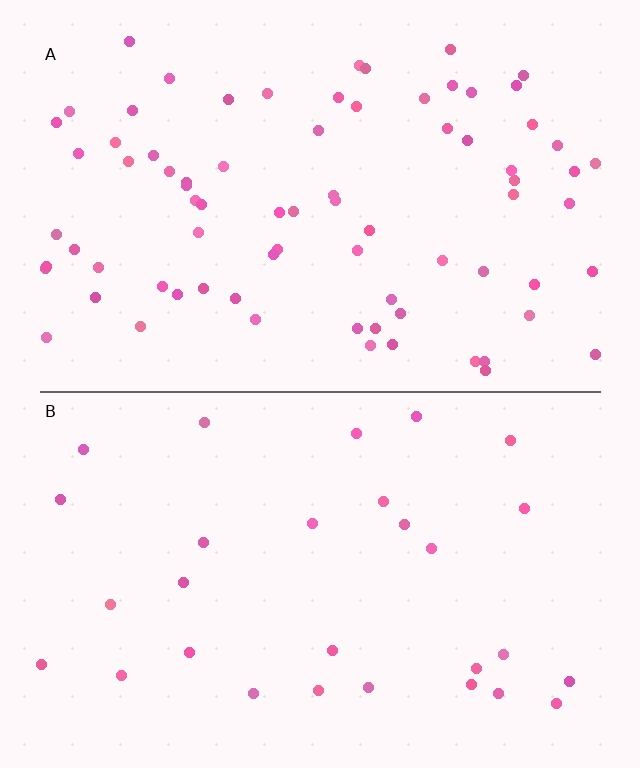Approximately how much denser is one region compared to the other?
Approximately 2.7× — region A over region B.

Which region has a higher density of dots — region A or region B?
A (the top).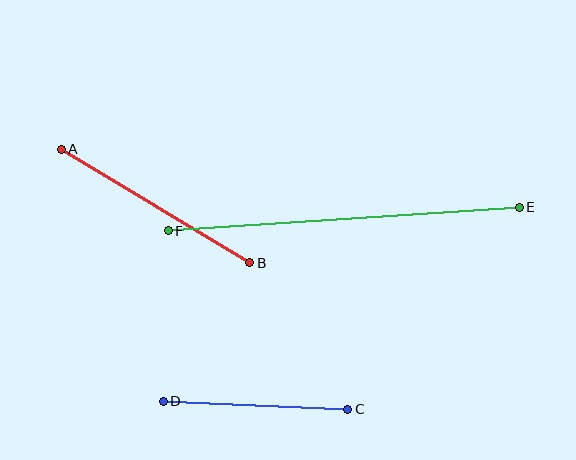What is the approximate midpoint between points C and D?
The midpoint is at approximately (256, 405) pixels.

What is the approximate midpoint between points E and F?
The midpoint is at approximately (344, 219) pixels.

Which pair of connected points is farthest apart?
Points E and F are farthest apart.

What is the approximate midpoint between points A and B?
The midpoint is at approximately (155, 206) pixels.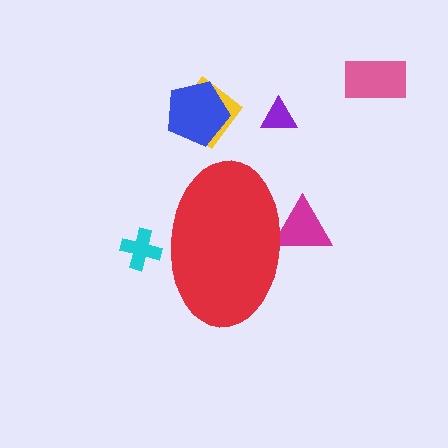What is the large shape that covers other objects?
A red ellipse.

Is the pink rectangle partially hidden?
No, the pink rectangle is fully visible.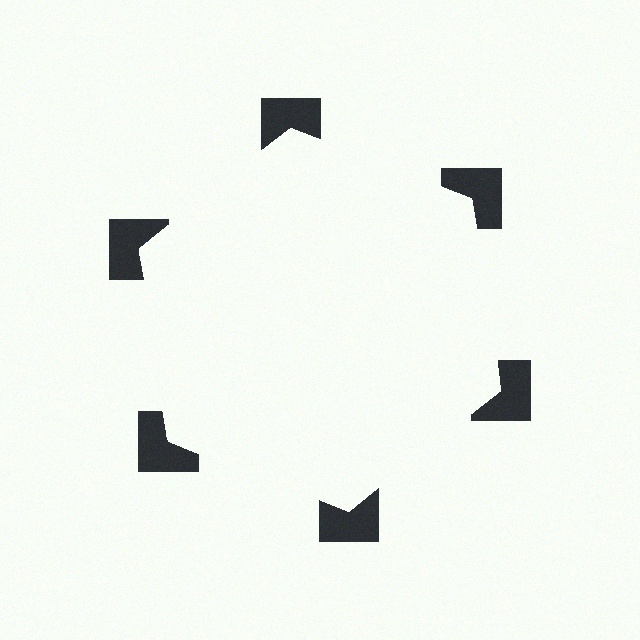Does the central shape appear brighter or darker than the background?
It typically appears slightly brighter than the background, even though no actual brightness change is drawn.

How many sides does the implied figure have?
6 sides.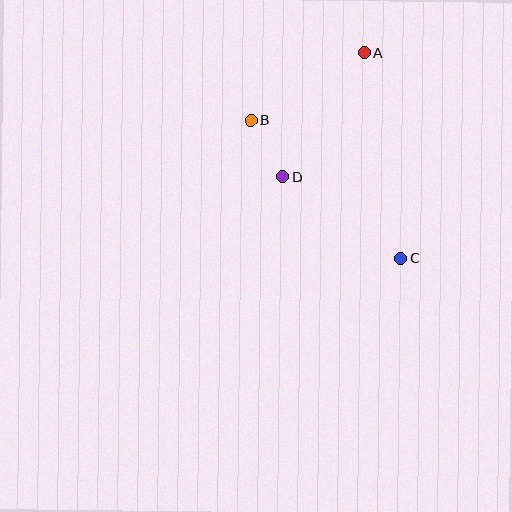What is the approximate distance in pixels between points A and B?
The distance between A and B is approximately 132 pixels.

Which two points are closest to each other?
Points B and D are closest to each other.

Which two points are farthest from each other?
Points A and C are farthest from each other.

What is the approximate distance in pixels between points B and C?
The distance between B and C is approximately 203 pixels.